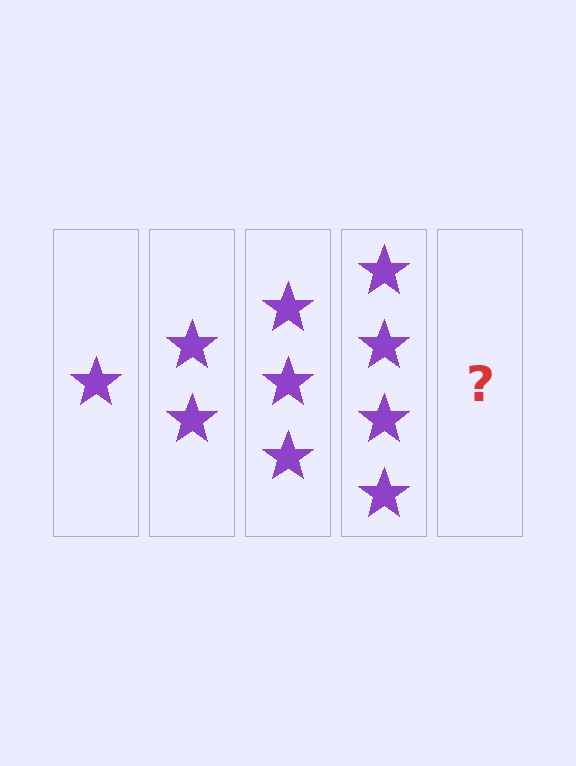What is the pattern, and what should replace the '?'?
The pattern is that each step adds one more star. The '?' should be 5 stars.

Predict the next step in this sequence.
The next step is 5 stars.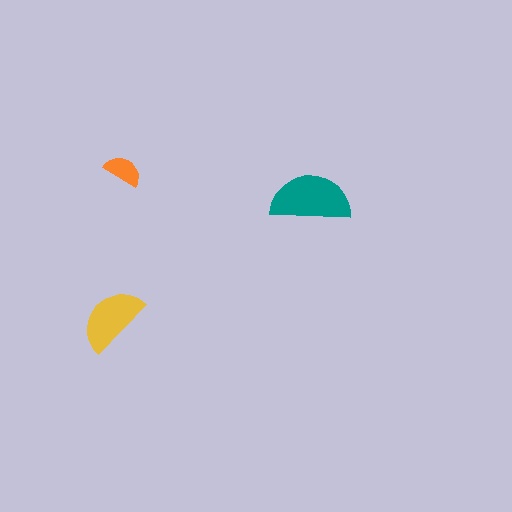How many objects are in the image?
There are 3 objects in the image.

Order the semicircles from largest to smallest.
the teal one, the yellow one, the orange one.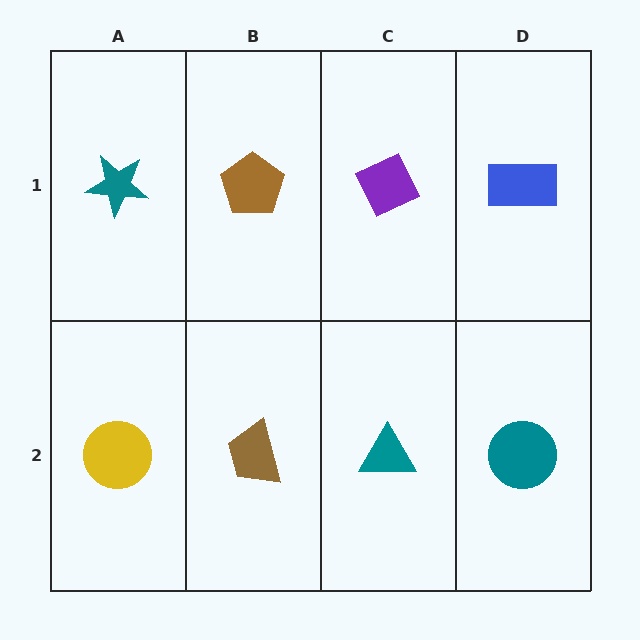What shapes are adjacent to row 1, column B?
A brown trapezoid (row 2, column B), a teal star (row 1, column A), a purple diamond (row 1, column C).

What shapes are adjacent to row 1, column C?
A teal triangle (row 2, column C), a brown pentagon (row 1, column B), a blue rectangle (row 1, column D).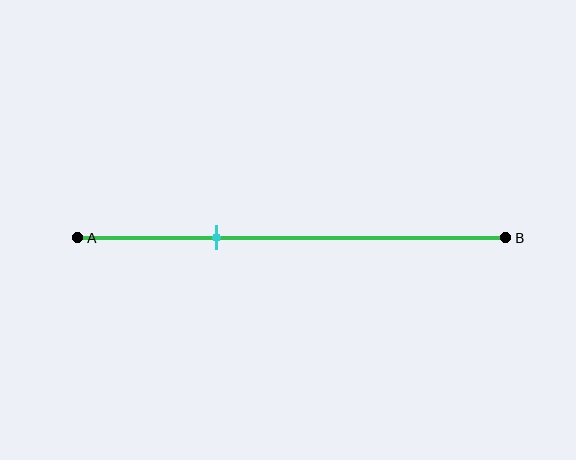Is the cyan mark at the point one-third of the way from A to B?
Yes, the mark is approximately at the one-third point.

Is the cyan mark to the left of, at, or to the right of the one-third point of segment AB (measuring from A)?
The cyan mark is approximately at the one-third point of segment AB.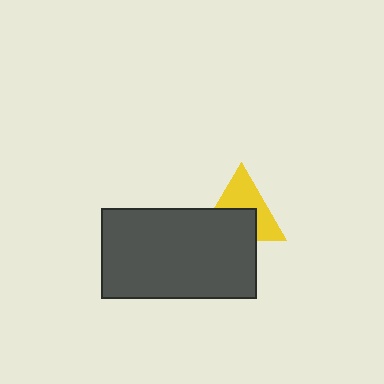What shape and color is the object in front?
The object in front is a dark gray rectangle.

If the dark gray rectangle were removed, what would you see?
You would see the complete yellow triangle.